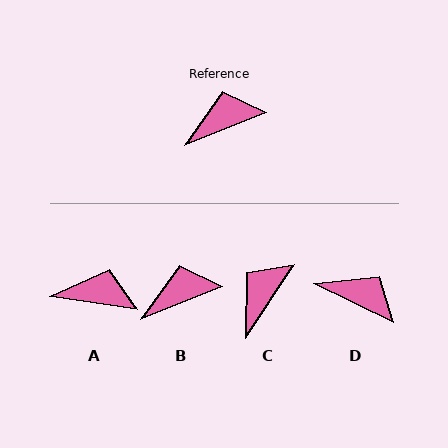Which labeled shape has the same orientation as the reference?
B.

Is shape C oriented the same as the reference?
No, it is off by about 34 degrees.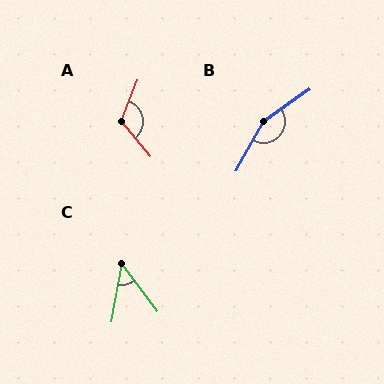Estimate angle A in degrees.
Approximately 120 degrees.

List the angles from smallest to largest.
C (48°), A (120°), B (154°).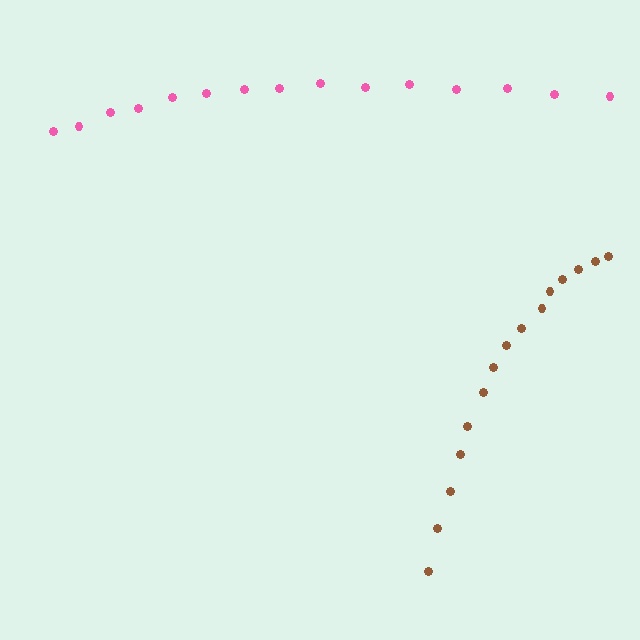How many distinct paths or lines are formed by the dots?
There are 2 distinct paths.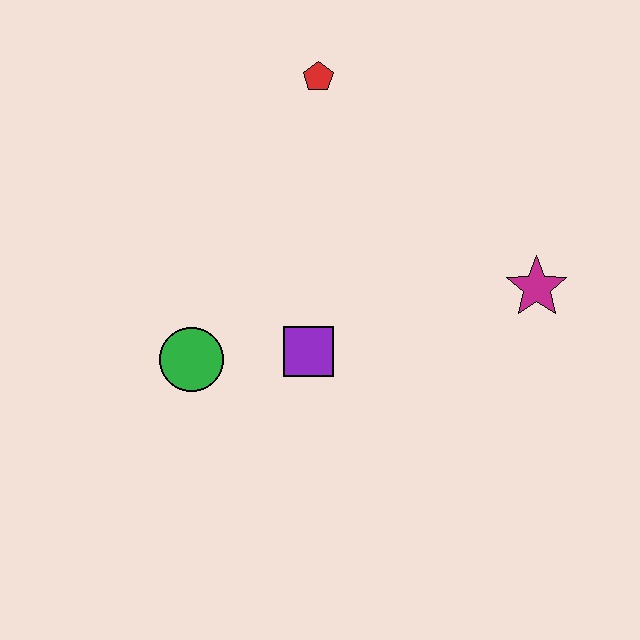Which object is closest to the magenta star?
The purple square is closest to the magenta star.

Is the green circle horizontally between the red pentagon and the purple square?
No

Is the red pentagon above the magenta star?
Yes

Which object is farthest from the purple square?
The red pentagon is farthest from the purple square.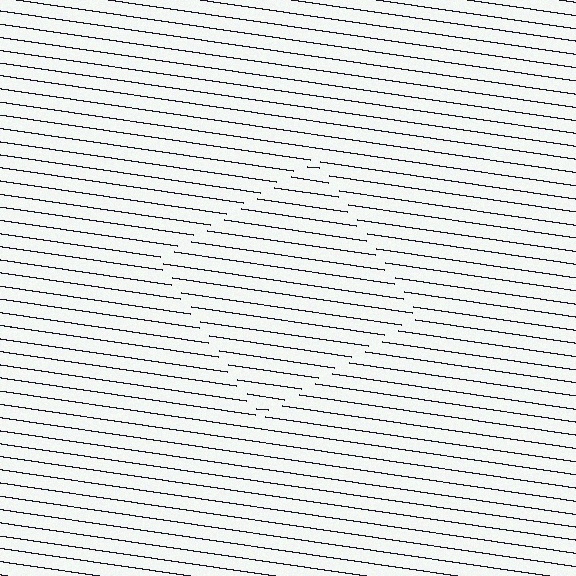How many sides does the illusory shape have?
4 sides — the line-ends trace a square.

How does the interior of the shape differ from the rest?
The interior of the shape contains the same grating, shifted by half a period — the contour is defined by the phase discontinuity where line-ends from the inner and outer gratings abut.